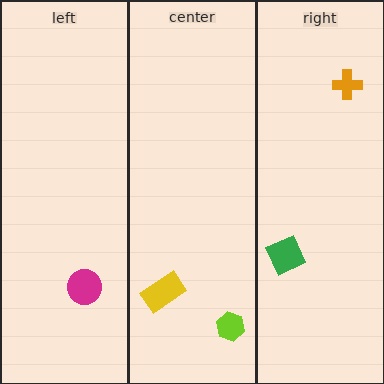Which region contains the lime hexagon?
The center region.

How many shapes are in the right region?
2.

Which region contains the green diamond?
The right region.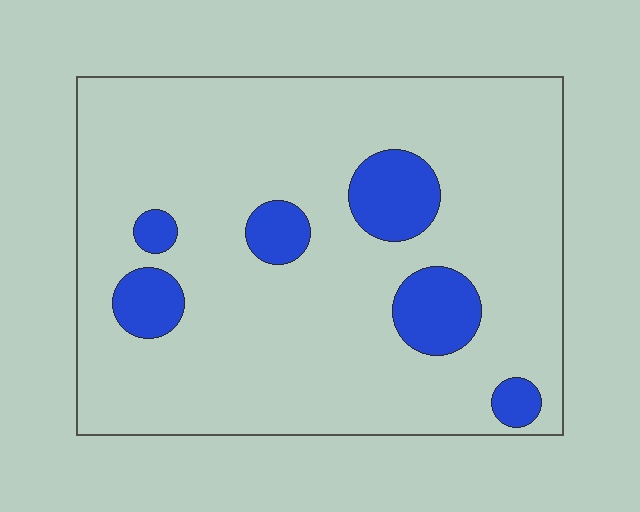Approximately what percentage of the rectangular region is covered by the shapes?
Approximately 15%.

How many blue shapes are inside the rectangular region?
6.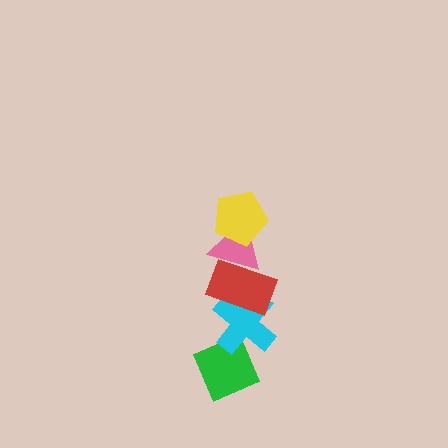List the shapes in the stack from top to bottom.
From top to bottom: the yellow pentagon, the pink triangle, the red rectangle, the cyan cross, the green diamond.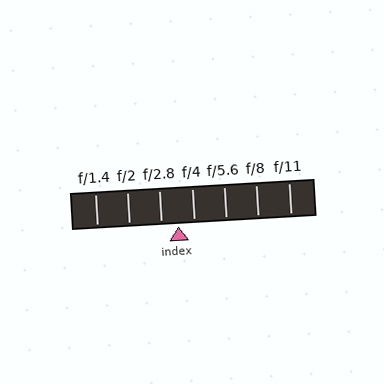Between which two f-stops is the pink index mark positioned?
The index mark is between f/2.8 and f/4.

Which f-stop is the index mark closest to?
The index mark is closest to f/4.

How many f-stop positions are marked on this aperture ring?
There are 7 f-stop positions marked.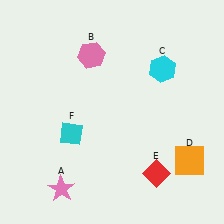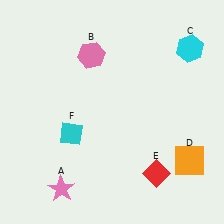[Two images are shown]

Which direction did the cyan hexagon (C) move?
The cyan hexagon (C) moved right.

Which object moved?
The cyan hexagon (C) moved right.